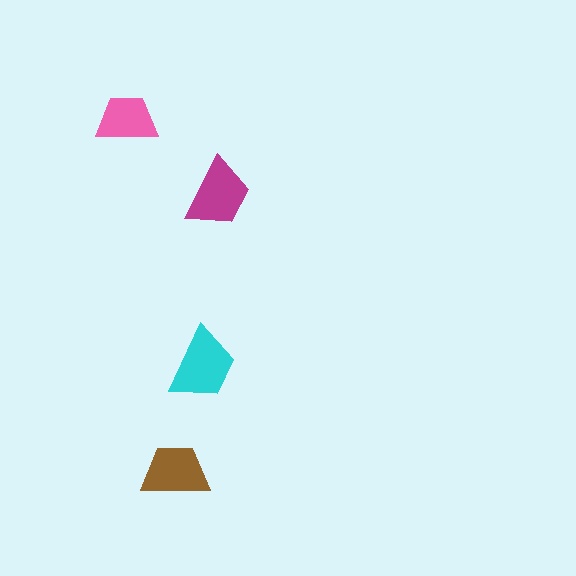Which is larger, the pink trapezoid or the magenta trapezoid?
The magenta one.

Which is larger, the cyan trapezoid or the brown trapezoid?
The cyan one.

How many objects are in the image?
There are 4 objects in the image.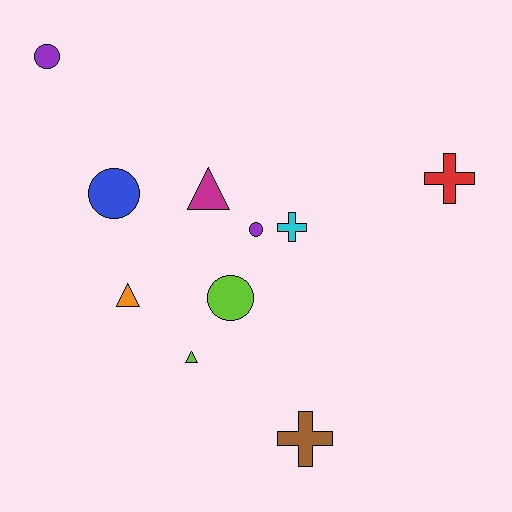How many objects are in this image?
There are 10 objects.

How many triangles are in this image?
There are 3 triangles.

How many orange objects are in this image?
There is 1 orange object.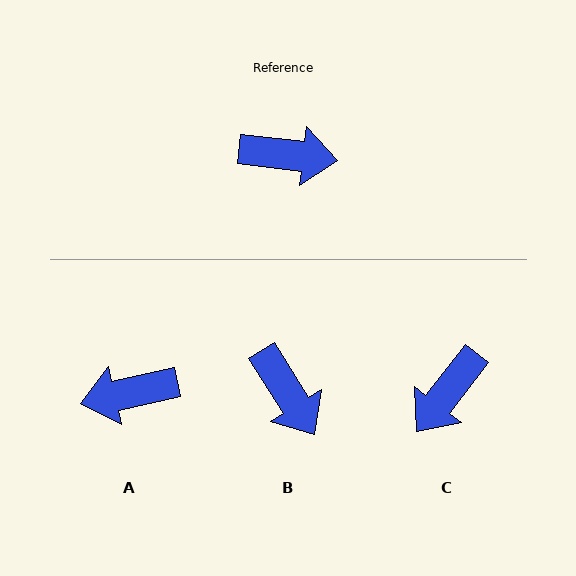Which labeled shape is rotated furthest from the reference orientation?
A, about 161 degrees away.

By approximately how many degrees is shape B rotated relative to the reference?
Approximately 51 degrees clockwise.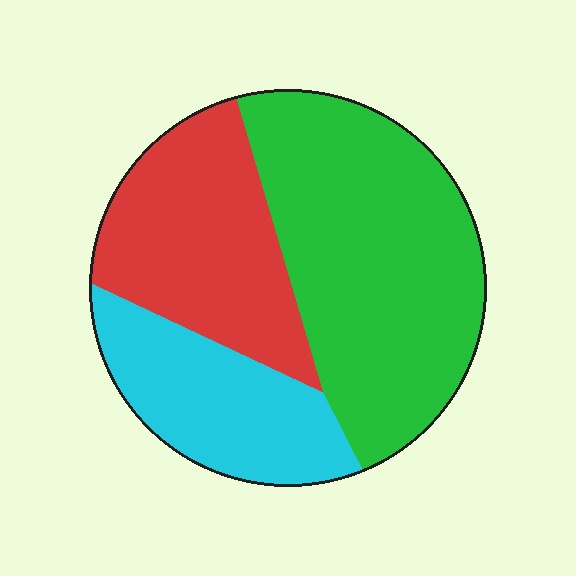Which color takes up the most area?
Green, at roughly 50%.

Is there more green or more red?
Green.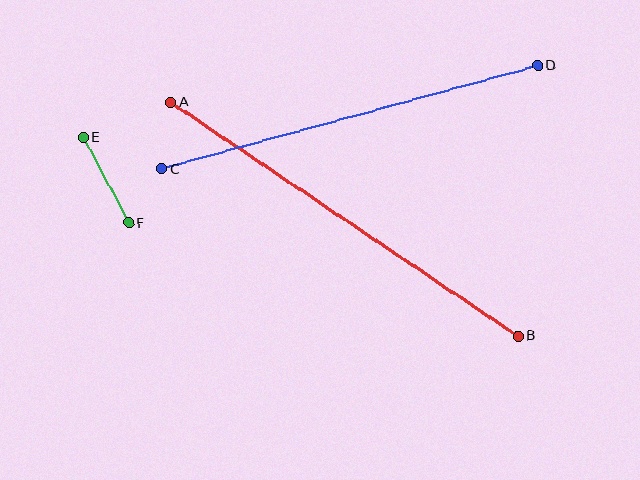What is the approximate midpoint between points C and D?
The midpoint is at approximately (350, 117) pixels.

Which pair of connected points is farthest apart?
Points A and B are farthest apart.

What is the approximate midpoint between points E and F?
The midpoint is at approximately (106, 180) pixels.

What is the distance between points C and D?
The distance is approximately 390 pixels.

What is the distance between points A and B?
The distance is approximately 418 pixels.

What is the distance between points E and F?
The distance is approximately 97 pixels.